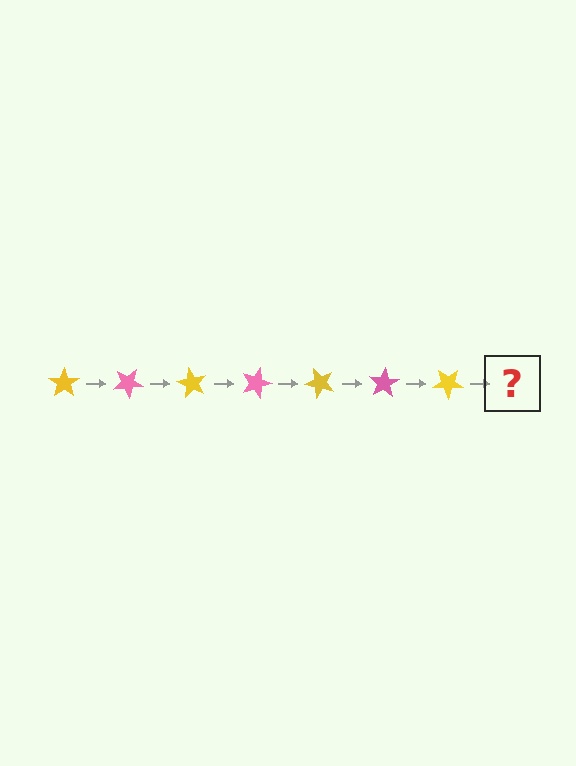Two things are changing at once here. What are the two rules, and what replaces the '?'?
The two rules are that it rotates 30 degrees each step and the color cycles through yellow and pink. The '?' should be a pink star, rotated 210 degrees from the start.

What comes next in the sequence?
The next element should be a pink star, rotated 210 degrees from the start.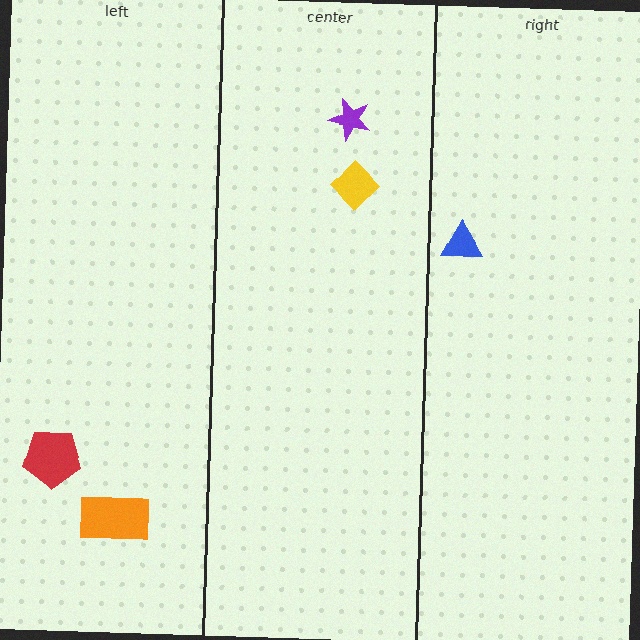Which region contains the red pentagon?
The left region.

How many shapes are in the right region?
1.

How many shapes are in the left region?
2.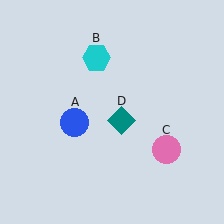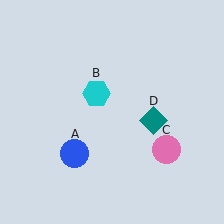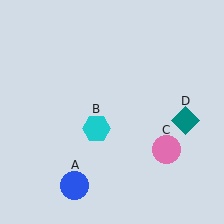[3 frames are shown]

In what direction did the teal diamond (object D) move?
The teal diamond (object D) moved right.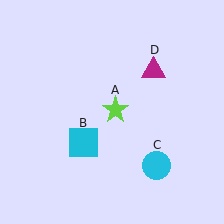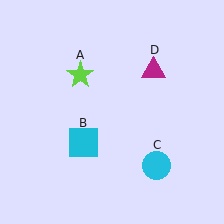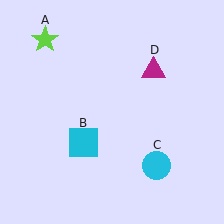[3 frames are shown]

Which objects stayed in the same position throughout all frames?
Cyan square (object B) and cyan circle (object C) and magenta triangle (object D) remained stationary.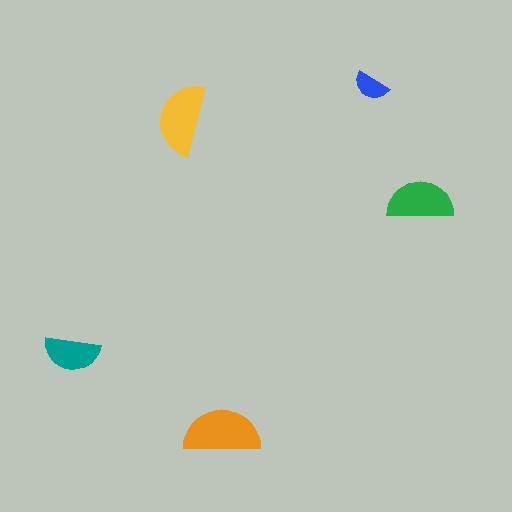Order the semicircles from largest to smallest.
the orange one, the yellow one, the green one, the teal one, the blue one.